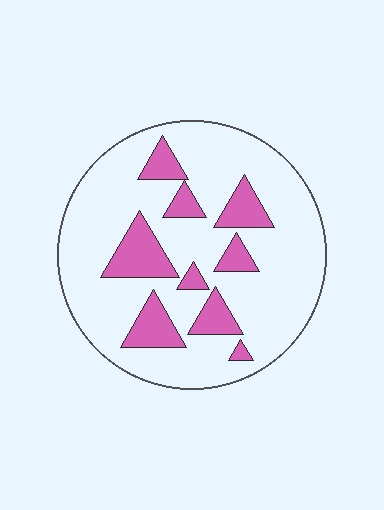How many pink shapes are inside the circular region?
9.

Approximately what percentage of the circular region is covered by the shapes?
Approximately 20%.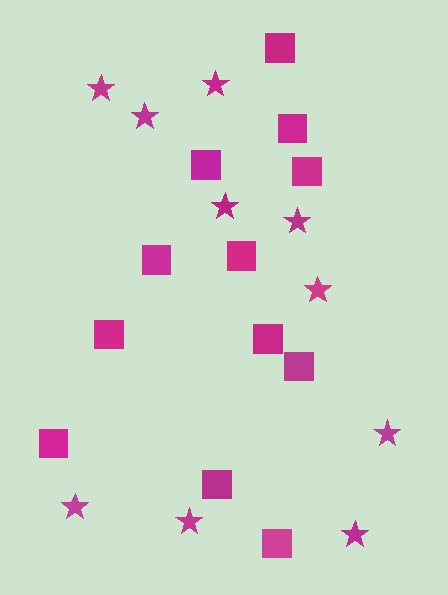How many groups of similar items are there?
There are 2 groups: one group of stars (10) and one group of squares (12).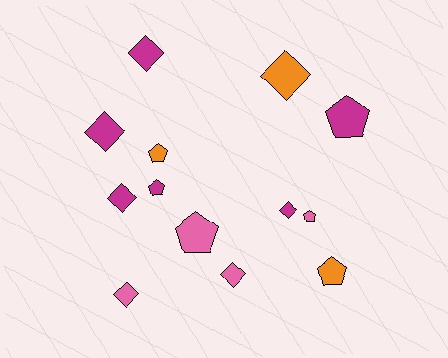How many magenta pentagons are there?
There are 2 magenta pentagons.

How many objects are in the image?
There are 13 objects.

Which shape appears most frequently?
Diamond, with 7 objects.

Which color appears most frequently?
Magenta, with 6 objects.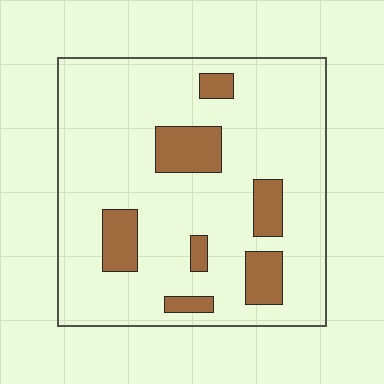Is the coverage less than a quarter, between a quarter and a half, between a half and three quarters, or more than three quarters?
Less than a quarter.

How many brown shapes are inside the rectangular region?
7.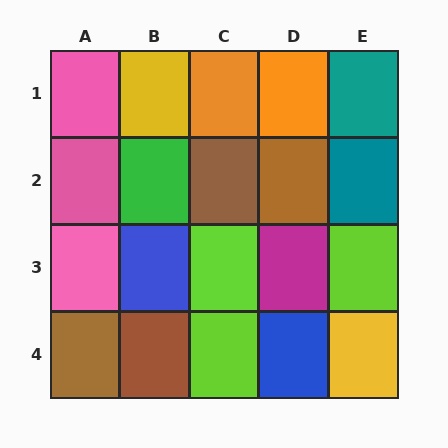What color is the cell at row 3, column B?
Blue.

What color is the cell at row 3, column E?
Lime.